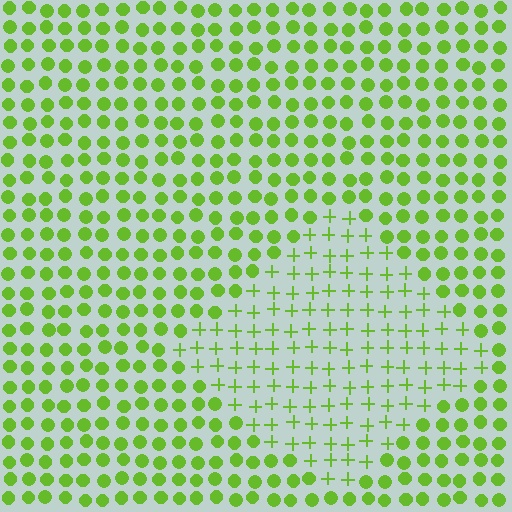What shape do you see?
I see a diamond.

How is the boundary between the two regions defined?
The boundary is defined by a change in element shape: plus signs inside vs. circles outside. All elements share the same color and spacing.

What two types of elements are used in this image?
The image uses plus signs inside the diamond region and circles outside it.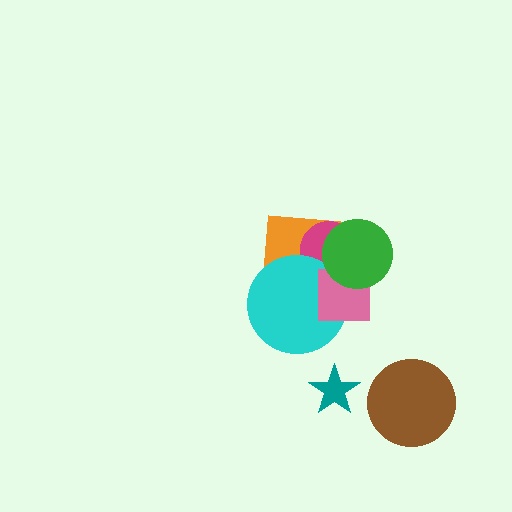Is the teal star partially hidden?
No, no other shape covers it.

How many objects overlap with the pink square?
4 objects overlap with the pink square.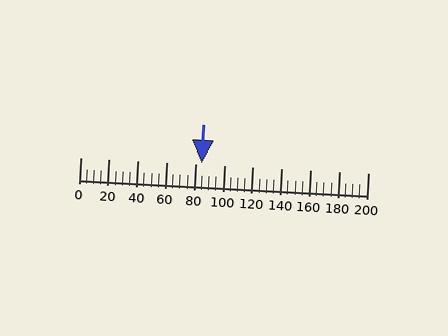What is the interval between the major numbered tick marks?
The major tick marks are spaced 20 units apart.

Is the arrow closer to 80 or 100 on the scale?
The arrow is closer to 80.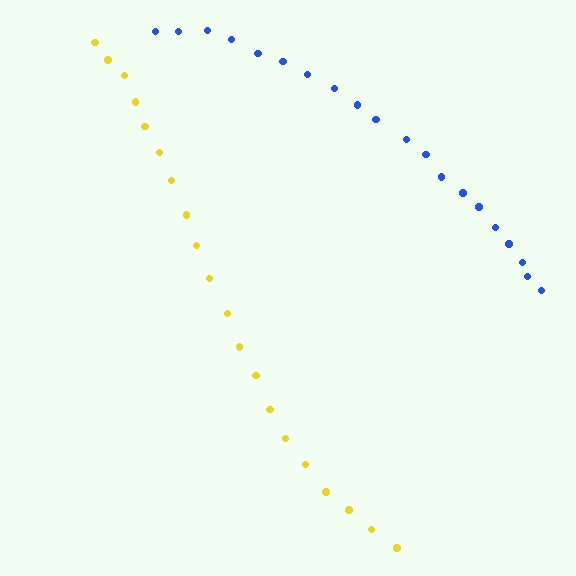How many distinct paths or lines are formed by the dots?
There are 2 distinct paths.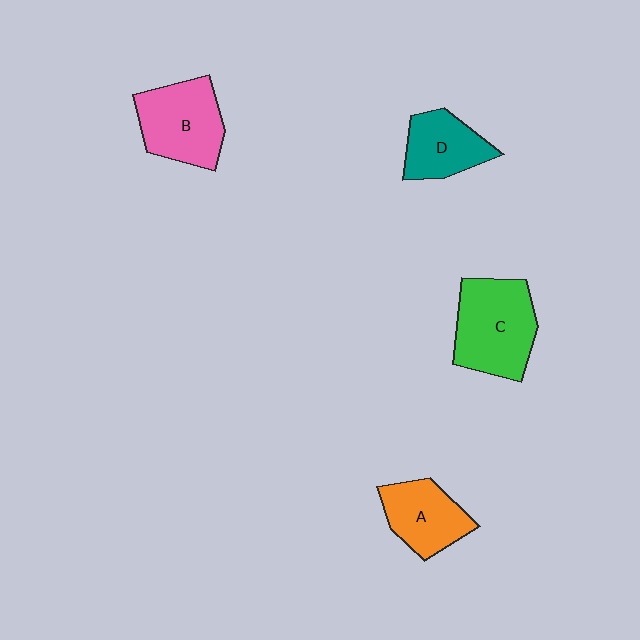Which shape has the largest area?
Shape C (green).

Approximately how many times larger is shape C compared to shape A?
Approximately 1.4 times.